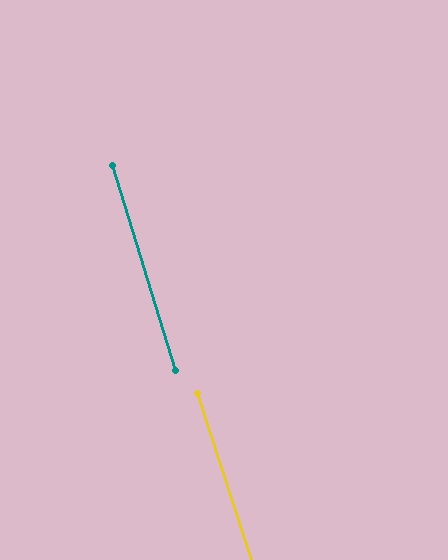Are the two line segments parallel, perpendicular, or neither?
Parallel — their directions differ by only 1.0°.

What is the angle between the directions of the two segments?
Approximately 1 degree.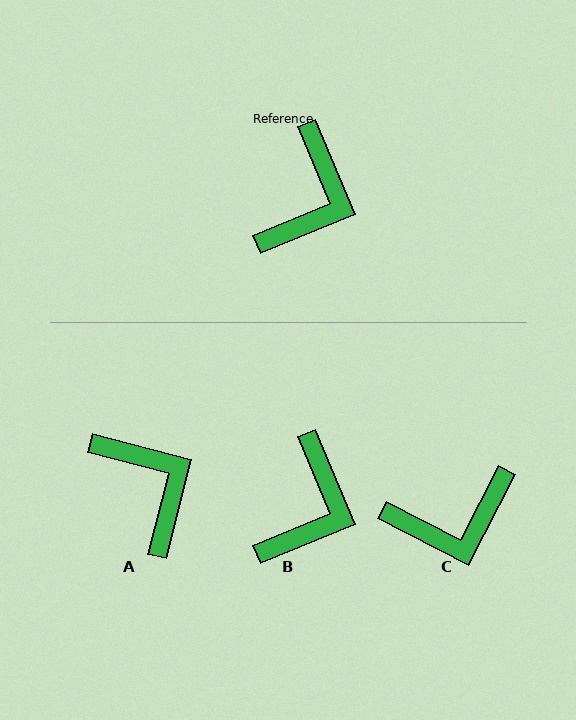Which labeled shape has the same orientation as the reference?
B.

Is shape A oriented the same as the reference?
No, it is off by about 53 degrees.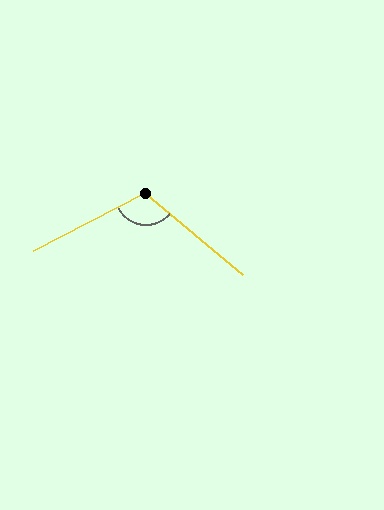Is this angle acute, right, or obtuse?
It is obtuse.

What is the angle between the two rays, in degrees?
Approximately 113 degrees.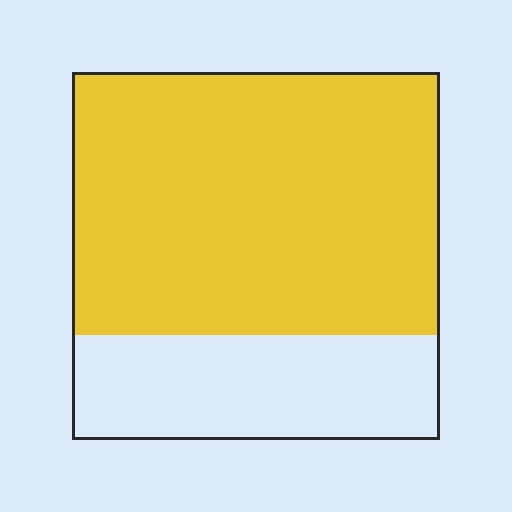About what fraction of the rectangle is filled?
About three quarters (3/4).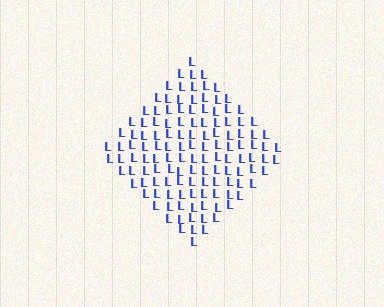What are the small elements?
The small elements are letter L's.